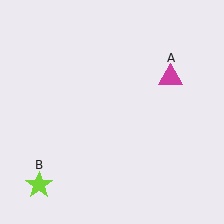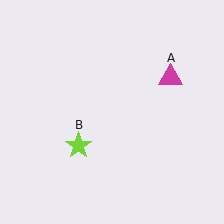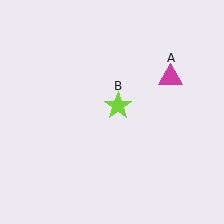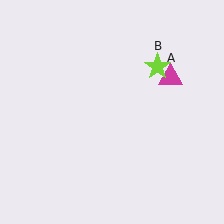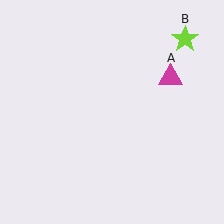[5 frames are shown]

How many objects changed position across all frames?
1 object changed position: lime star (object B).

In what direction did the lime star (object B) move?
The lime star (object B) moved up and to the right.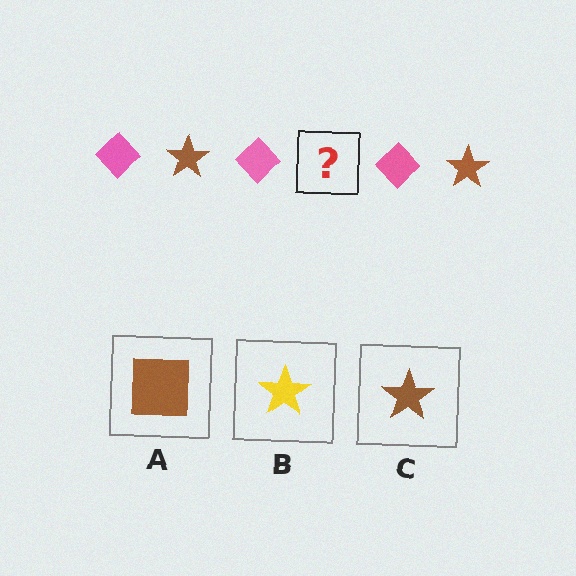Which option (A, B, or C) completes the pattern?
C.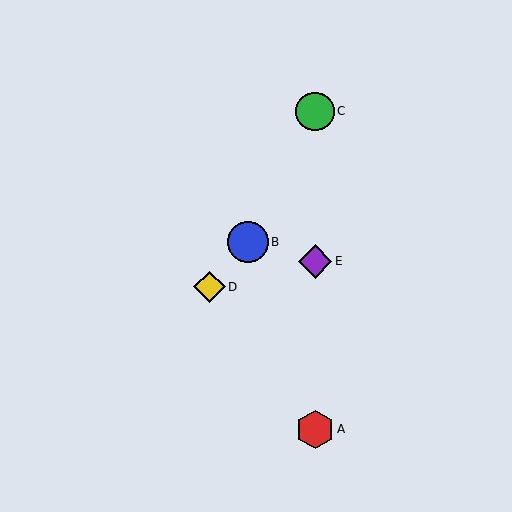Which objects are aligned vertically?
Objects A, C, E are aligned vertically.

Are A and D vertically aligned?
No, A is at x≈315 and D is at x≈209.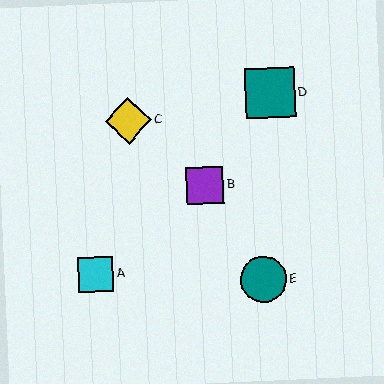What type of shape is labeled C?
Shape C is a yellow diamond.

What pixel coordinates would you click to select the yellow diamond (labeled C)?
Click at (128, 121) to select the yellow diamond C.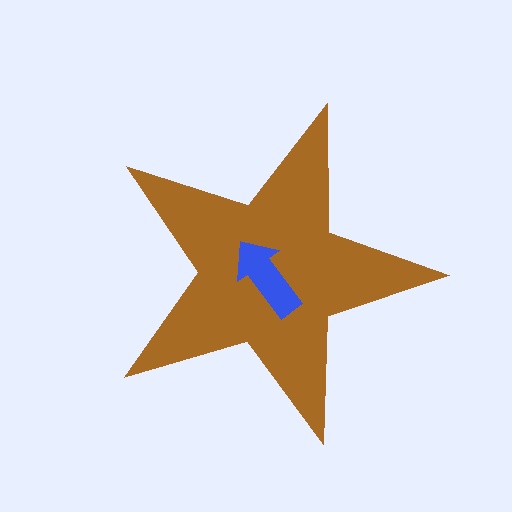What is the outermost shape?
The brown star.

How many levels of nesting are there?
2.